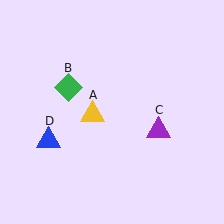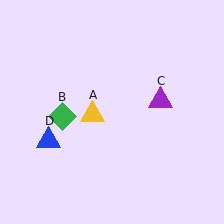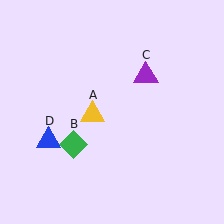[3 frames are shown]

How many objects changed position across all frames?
2 objects changed position: green diamond (object B), purple triangle (object C).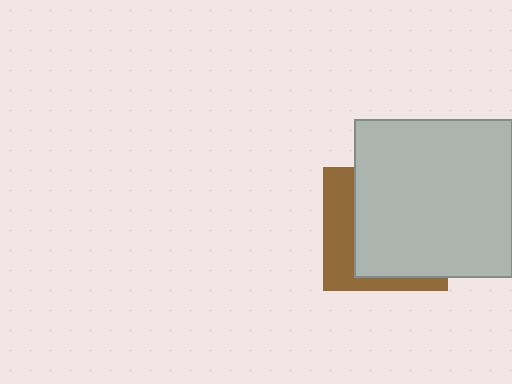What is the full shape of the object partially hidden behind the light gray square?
The partially hidden object is a brown square.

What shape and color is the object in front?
The object in front is a light gray square.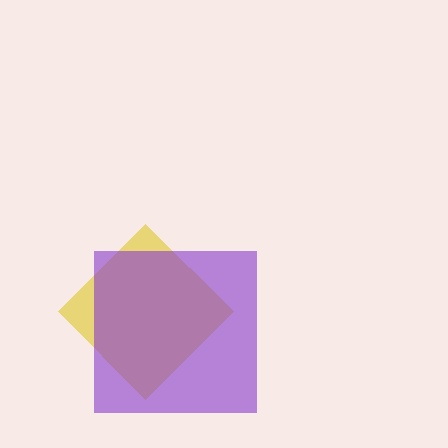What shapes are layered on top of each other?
The layered shapes are: a yellow diamond, a purple square.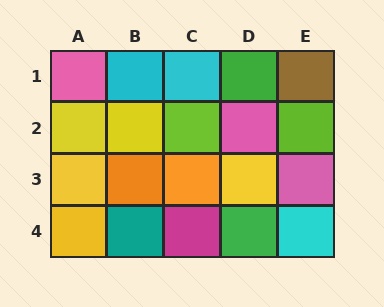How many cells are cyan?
3 cells are cyan.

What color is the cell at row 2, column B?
Yellow.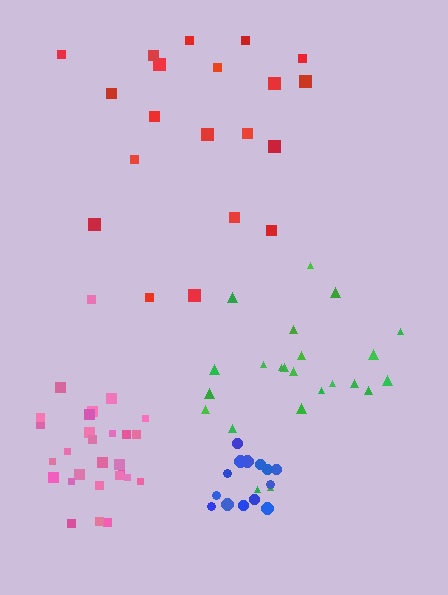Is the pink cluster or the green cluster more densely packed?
Pink.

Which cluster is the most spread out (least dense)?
Red.